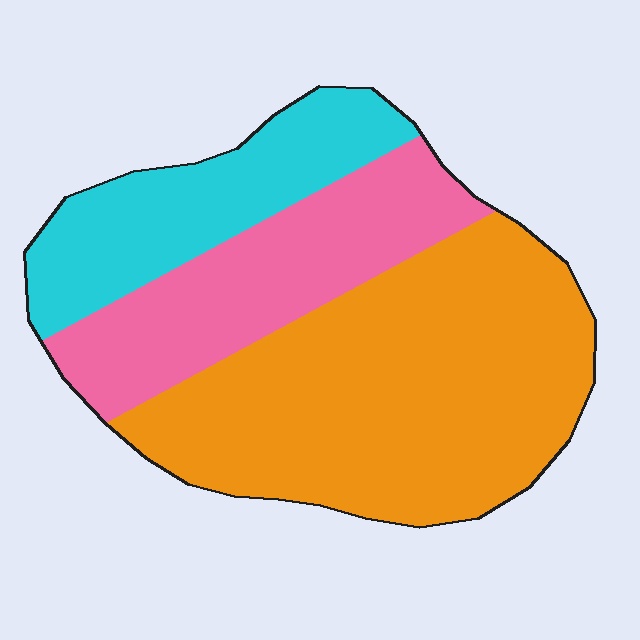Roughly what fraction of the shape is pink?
Pink takes up between a sixth and a third of the shape.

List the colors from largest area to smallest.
From largest to smallest: orange, pink, cyan.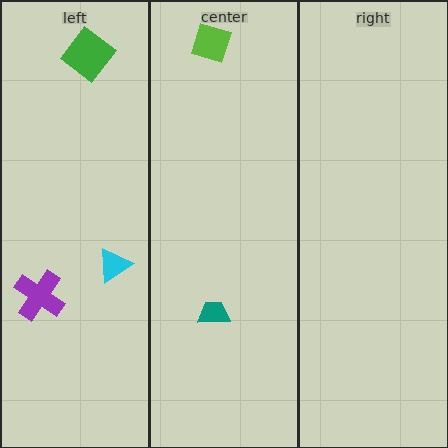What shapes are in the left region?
The cyan triangle, the purple cross, the green diamond.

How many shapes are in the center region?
2.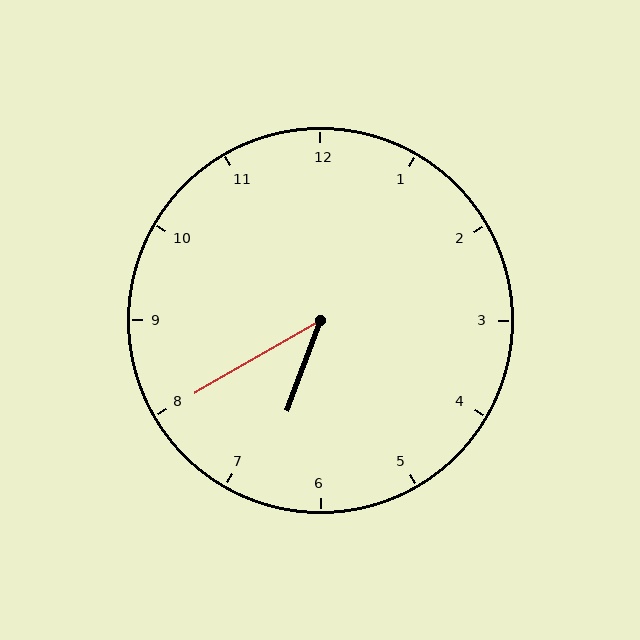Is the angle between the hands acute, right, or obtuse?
It is acute.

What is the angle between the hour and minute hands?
Approximately 40 degrees.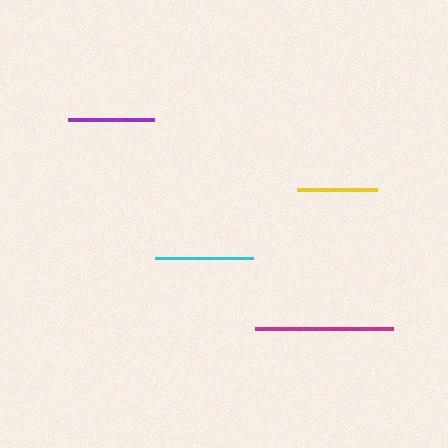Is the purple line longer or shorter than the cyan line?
The cyan line is longer than the purple line.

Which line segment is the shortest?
The yellow line is the shortest at approximately 80 pixels.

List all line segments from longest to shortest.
From longest to shortest: magenta, cyan, purple, yellow.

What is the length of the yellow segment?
The yellow segment is approximately 80 pixels long.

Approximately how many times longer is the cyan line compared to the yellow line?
The cyan line is approximately 1.2 times the length of the yellow line.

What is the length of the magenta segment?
The magenta segment is approximately 138 pixels long.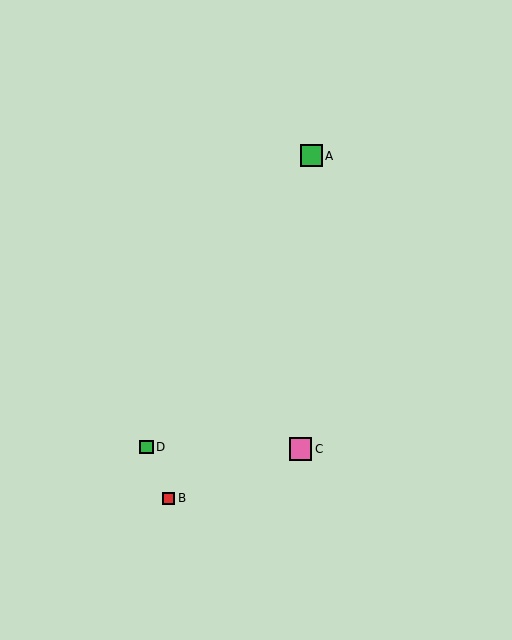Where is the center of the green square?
The center of the green square is at (311, 156).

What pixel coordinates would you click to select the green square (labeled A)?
Click at (311, 156) to select the green square A.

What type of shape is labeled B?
Shape B is a red square.